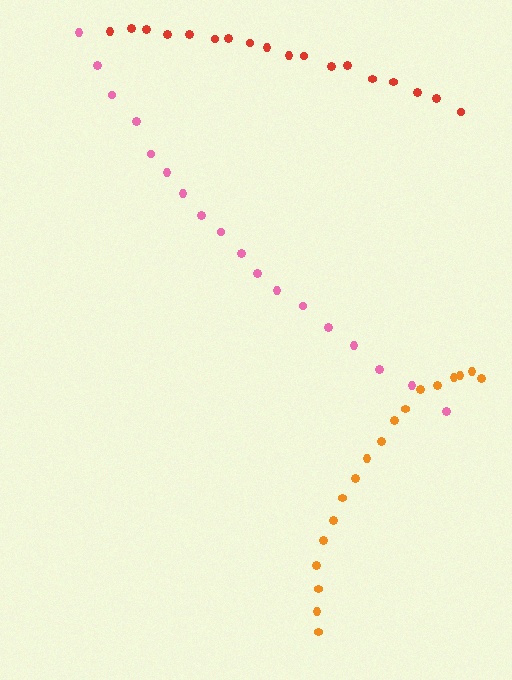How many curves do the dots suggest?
There are 3 distinct paths.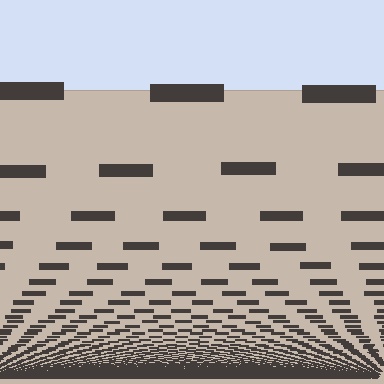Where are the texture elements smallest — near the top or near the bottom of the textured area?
Near the bottom.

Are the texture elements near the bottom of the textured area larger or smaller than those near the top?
Smaller. The gradient is inverted — elements near the bottom are smaller and denser.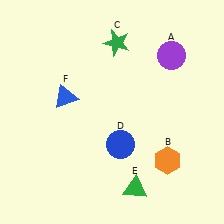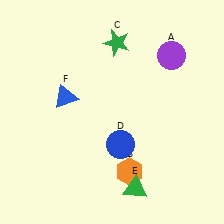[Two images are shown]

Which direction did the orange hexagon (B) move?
The orange hexagon (B) moved left.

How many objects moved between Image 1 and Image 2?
1 object moved between the two images.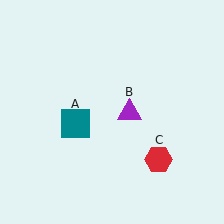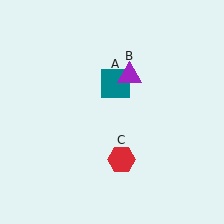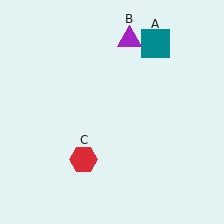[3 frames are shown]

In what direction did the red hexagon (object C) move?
The red hexagon (object C) moved left.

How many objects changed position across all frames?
3 objects changed position: teal square (object A), purple triangle (object B), red hexagon (object C).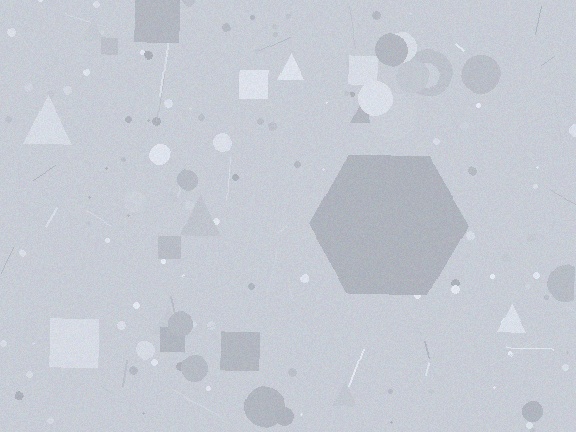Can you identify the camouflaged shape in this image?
The camouflaged shape is a hexagon.